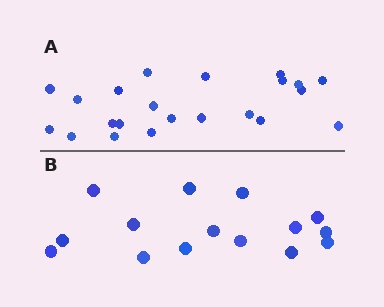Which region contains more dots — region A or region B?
Region A (the top region) has more dots.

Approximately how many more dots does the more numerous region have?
Region A has roughly 8 or so more dots than region B.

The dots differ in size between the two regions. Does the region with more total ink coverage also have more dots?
No. Region B has more total ink coverage because its dots are larger, but region A actually contains more individual dots. Total area can be misleading — the number of items is what matters here.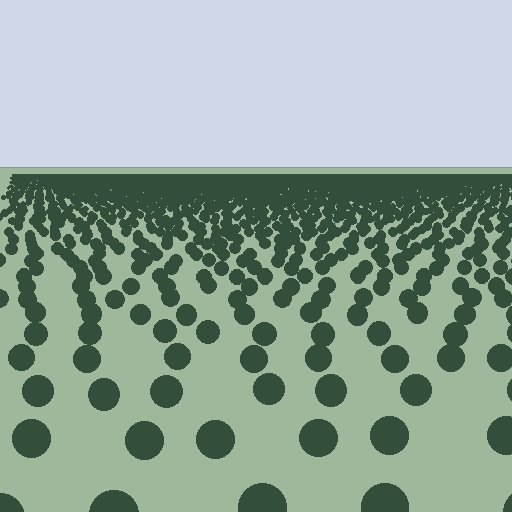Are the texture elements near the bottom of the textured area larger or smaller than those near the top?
Larger. Near the bottom, elements are closer to the viewer and appear at a bigger on-screen size.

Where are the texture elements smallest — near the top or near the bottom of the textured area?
Near the top.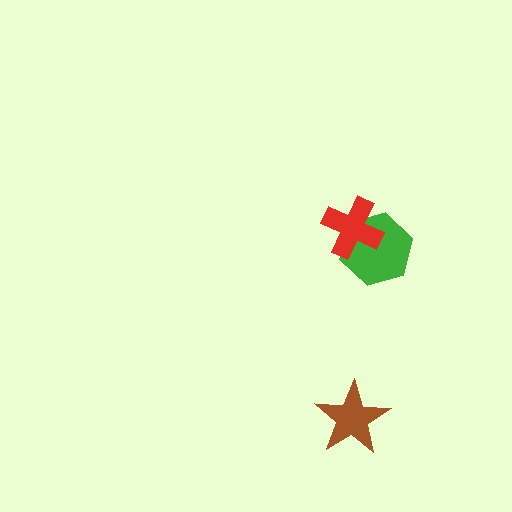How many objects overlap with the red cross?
1 object overlaps with the red cross.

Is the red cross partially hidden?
No, no other shape covers it.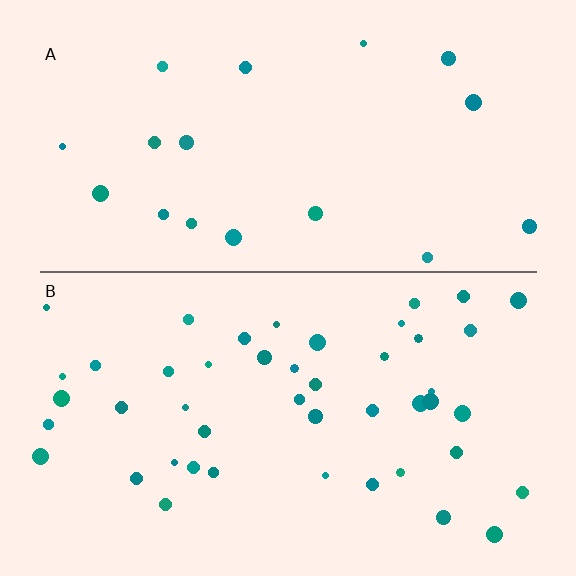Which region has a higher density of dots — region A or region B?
B (the bottom).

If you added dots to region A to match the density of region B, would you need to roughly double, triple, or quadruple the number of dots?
Approximately triple.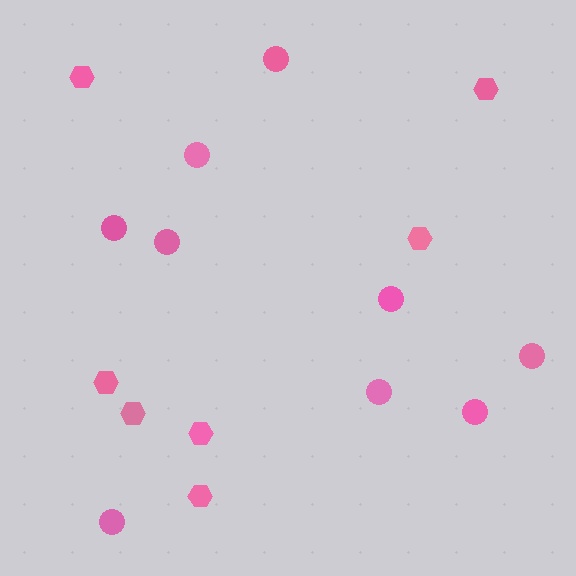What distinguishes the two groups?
There are 2 groups: one group of hexagons (7) and one group of circles (9).